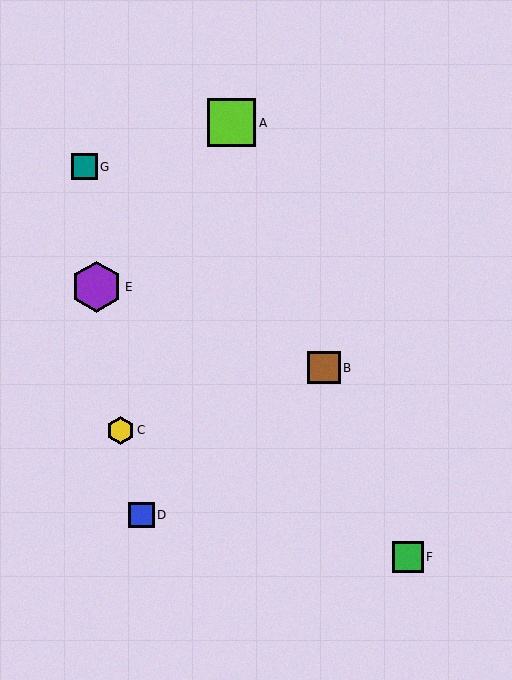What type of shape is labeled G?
Shape G is a teal square.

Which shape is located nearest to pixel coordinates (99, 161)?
The teal square (labeled G) at (85, 167) is nearest to that location.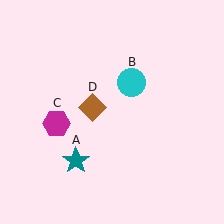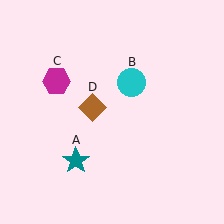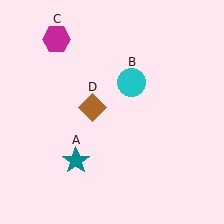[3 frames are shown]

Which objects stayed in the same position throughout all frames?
Teal star (object A) and cyan circle (object B) and brown diamond (object D) remained stationary.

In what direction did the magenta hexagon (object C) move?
The magenta hexagon (object C) moved up.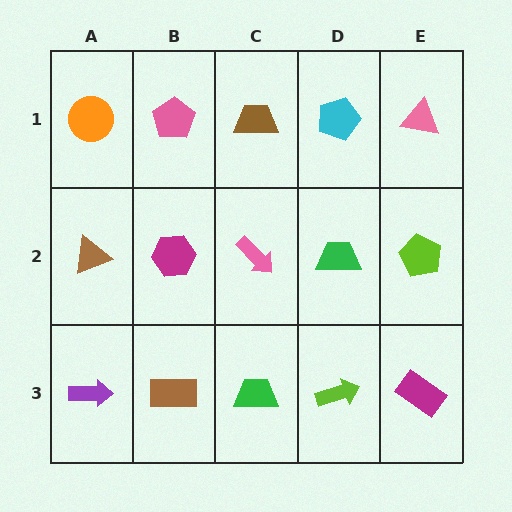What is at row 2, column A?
A brown triangle.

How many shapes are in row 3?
5 shapes.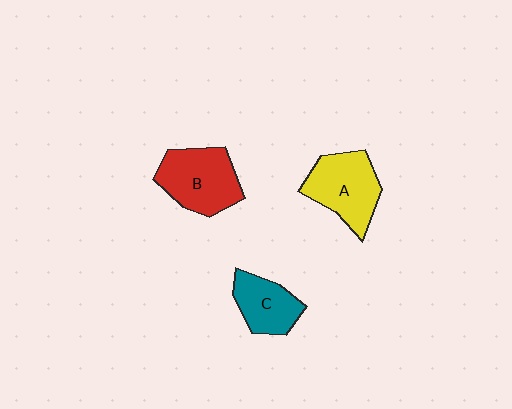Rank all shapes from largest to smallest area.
From largest to smallest: B (red), A (yellow), C (teal).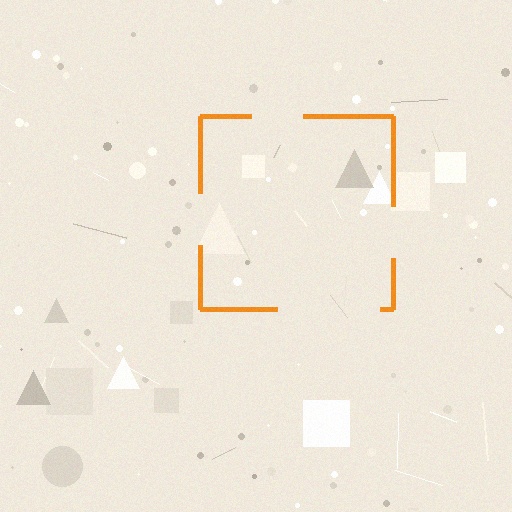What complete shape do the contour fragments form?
The contour fragments form a square.